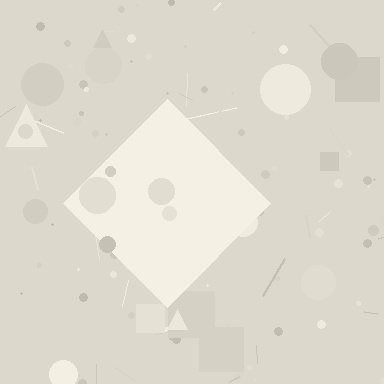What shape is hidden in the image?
A diamond is hidden in the image.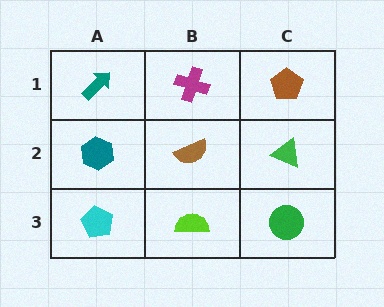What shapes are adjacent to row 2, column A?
A teal arrow (row 1, column A), a cyan pentagon (row 3, column A), a brown semicircle (row 2, column B).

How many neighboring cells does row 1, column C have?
2.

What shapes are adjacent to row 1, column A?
A teal hexagon (row 2, column A), a magenta cross (row 1, column B).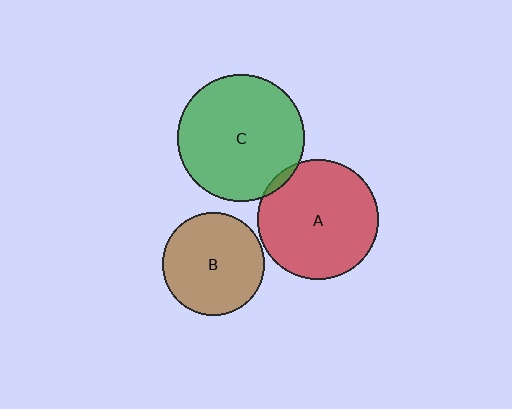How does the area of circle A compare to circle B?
Approximately 1.4 times.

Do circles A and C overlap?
Yes.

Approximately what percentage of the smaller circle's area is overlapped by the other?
Approximately 5%.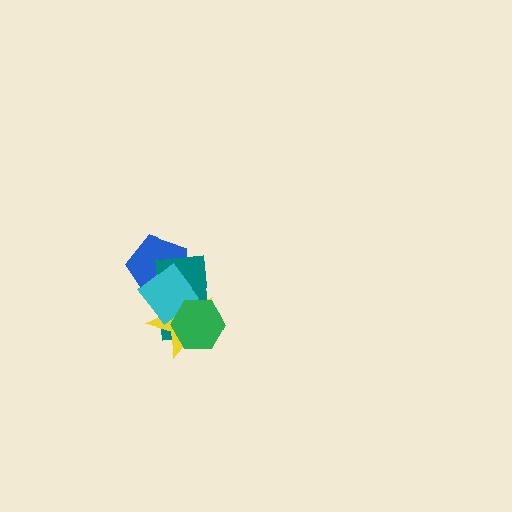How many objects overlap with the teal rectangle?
4 objects overlap with the teal rectangle.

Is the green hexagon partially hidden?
No, no other shape covers it.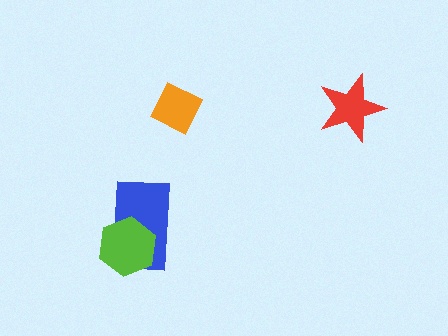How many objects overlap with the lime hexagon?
1 object overlaps with the lime hexagon.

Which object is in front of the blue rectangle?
The lime hexagon is in front of the blue rectangle.